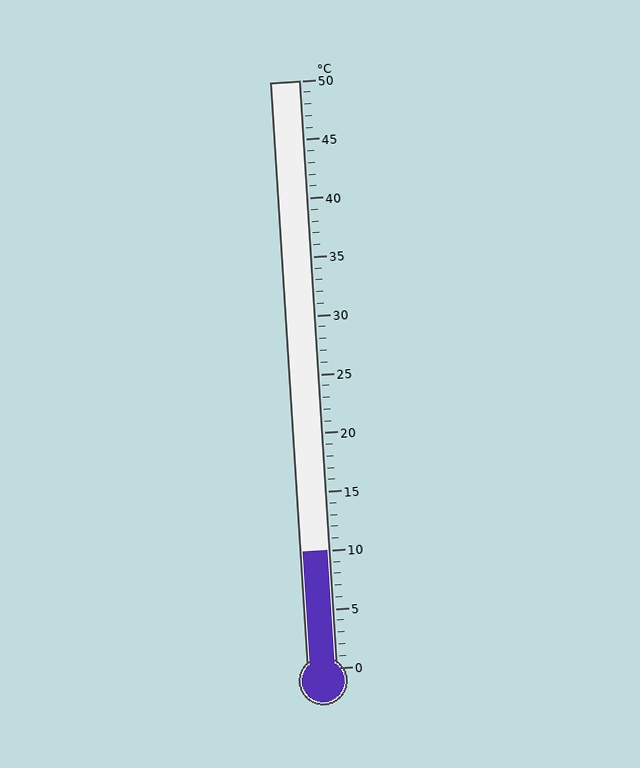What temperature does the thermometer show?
The thermometer shows approximately 10°C.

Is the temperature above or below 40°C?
The temperature is below 40°C.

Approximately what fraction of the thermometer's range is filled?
The thermometer is filled to approximately 20% of its range.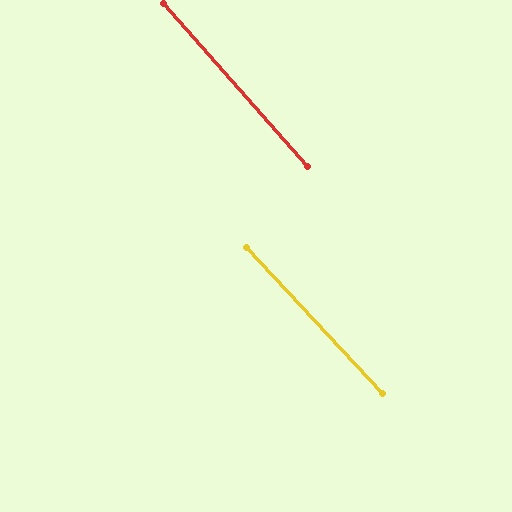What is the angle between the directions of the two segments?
Approximately 1 degree.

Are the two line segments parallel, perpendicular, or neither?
Parallel — their directions differ by only 1.2°.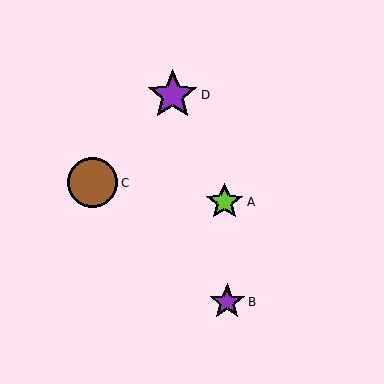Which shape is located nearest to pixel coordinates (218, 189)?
The lime star (labeled A) at (225, 202) is nearest to that location.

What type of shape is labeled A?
Shape A is a lime star.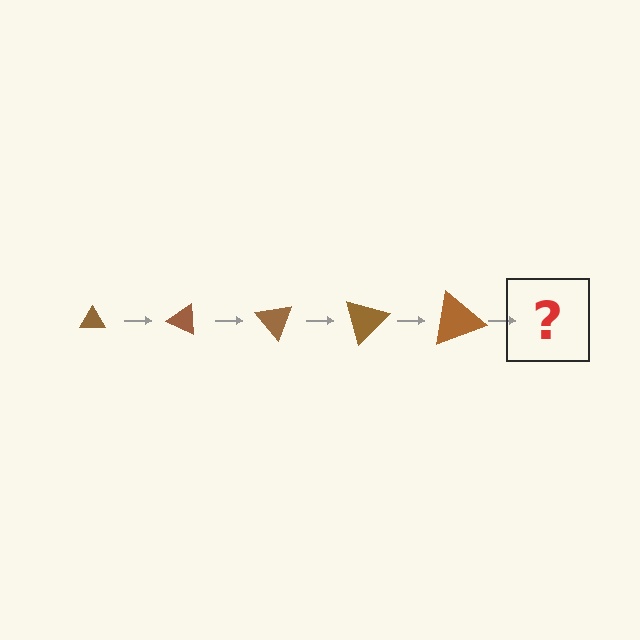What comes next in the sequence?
The next element should be a triangle, larger than the previous one and rotated 125 degrees from the start.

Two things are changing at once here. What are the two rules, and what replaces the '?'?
The two rules are that the triangle grows larger each step and it rotates 25 degrees each step. The '?' should be a triangle, larger than the previous one and rotated 125 degrees from the start.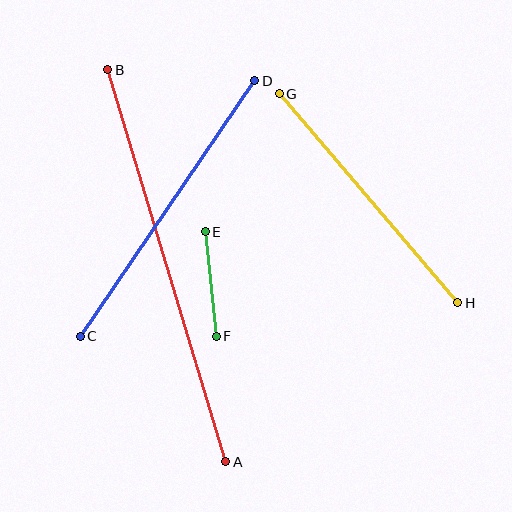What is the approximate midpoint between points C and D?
The midpoint is at approximately (168, 209) pixels.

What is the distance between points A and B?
The distance is approximately 409 pixels.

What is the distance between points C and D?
The distance is approximately 309 pixels.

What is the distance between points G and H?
The distance is approximately 275 pixels.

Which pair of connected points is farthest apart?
Points A and B are farthest apart.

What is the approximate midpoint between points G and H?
The midpoint is at approximately (369, 198) pixels.